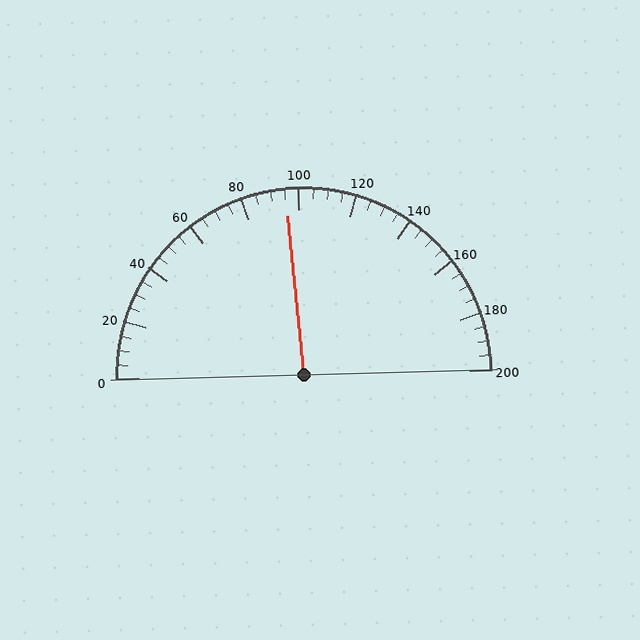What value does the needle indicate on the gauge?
The needle indicates approximately 95.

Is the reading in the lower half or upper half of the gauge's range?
The reading is in the lower half of the range (0 to 200).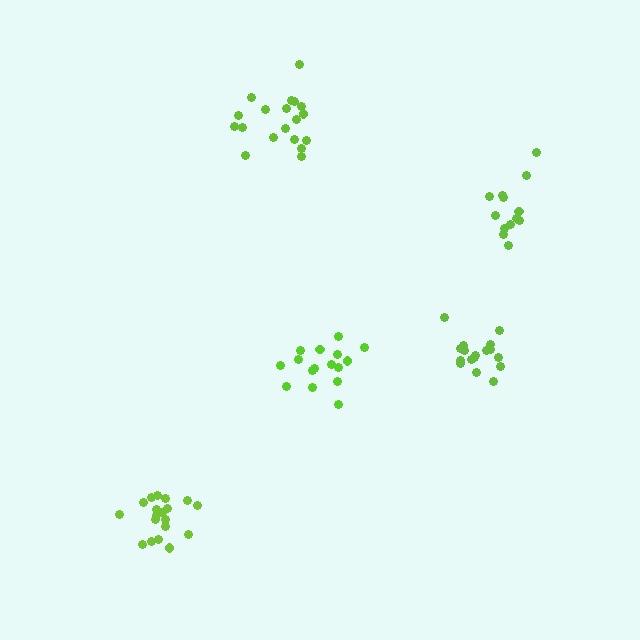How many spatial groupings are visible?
There are 5 spatial groupings.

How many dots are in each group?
Group 1: 16 dots, Group 2: 19 dots, Group 3: 13 dots, Group 4: 17 dots, Group 5: 19 dots (84 total).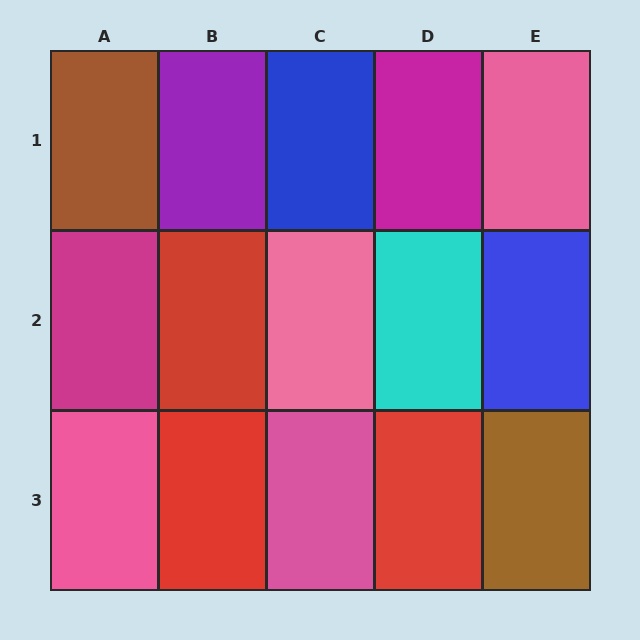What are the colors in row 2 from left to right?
Magenta, red, pink, cyan, blue.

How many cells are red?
3 cells are red.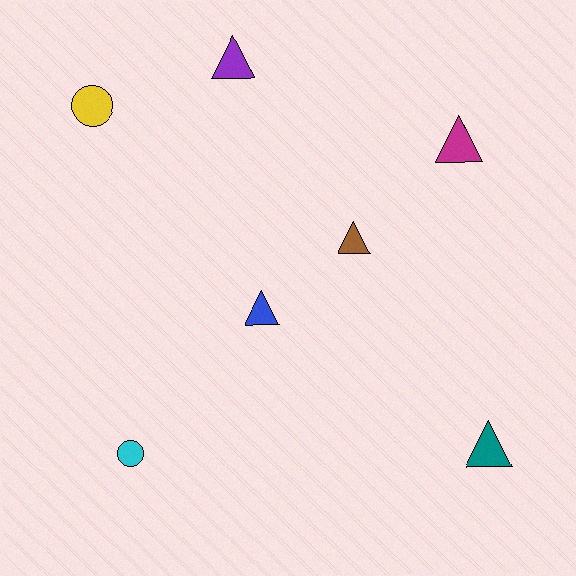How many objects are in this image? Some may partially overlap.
There are 7 objects.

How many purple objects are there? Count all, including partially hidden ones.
There is 1 purple object.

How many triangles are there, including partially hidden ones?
There are 5 triangles.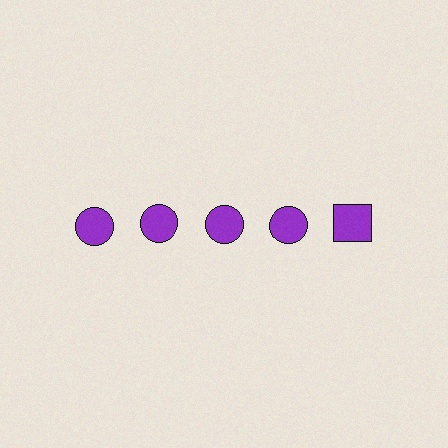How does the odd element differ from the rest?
It has a different shape: square instead of circle.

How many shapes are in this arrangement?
There are 5 shapes arranged in a grid pattern.